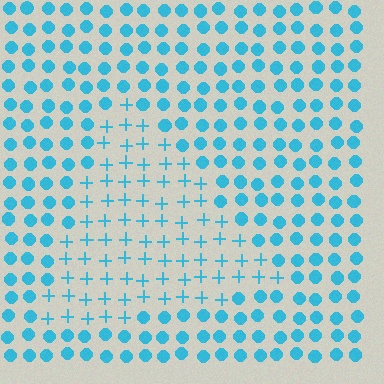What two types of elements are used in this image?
The image uses plus signs inside the triangle region and circles outside it.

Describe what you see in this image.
The image is filled with small cyan elements arranged in a uniform grid. A triangle-shaped region contains plus signs, while the surrounding area contains circles. The boundary is defined purely by the change in element shape.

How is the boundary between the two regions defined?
The boundary is defined by a change in element shape: plus signs inside vs. circles outside. All elements share the same color and spacing.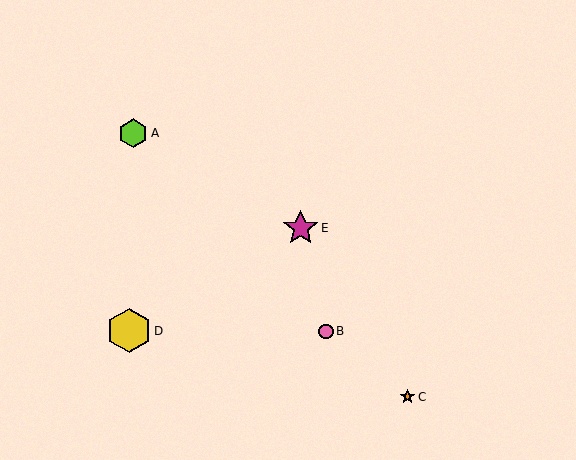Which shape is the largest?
The yellow hexagon (labeled D) is the largest.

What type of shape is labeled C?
Shape C is an orange star.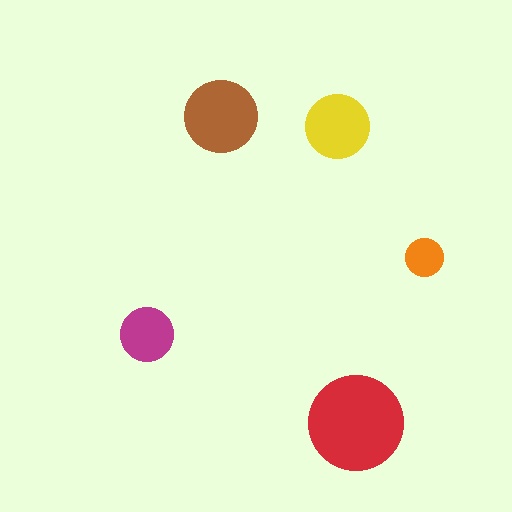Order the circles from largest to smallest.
the red one, the brown one, the yellow one, the magenta one, the orange one.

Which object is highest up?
The brown circle is topmost.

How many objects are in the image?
There are 5 objects in the image.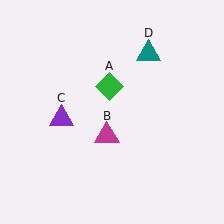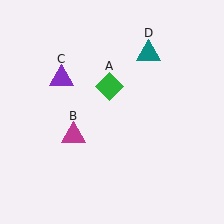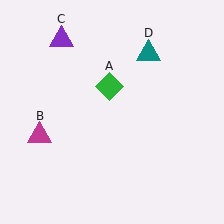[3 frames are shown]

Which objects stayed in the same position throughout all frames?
Green diamond (object A) and teal triangle (object D) remained stationary.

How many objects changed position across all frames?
2 objects changed position: magenta triangle (object B), purple triangle (object C).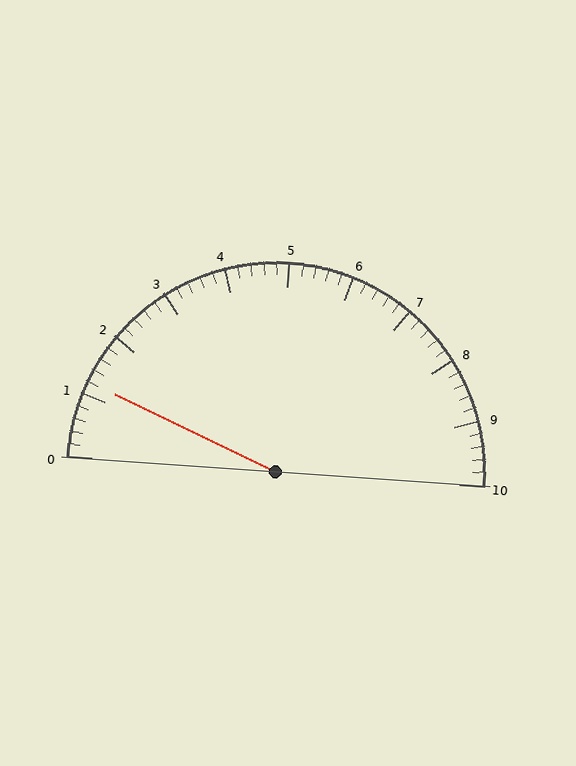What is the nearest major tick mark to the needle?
The nearest major tick mark is 1.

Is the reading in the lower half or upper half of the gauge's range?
The reading is in the lower half of the range (0 to 10).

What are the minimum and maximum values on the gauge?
The gauge ranges from 0 to 10.